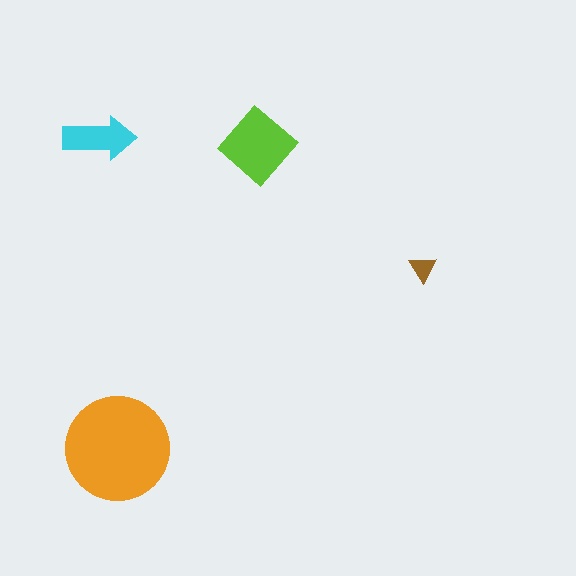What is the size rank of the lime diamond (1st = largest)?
2nd.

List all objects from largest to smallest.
The orange circle, the lime diamond, the cyan arrow, the brown triangle.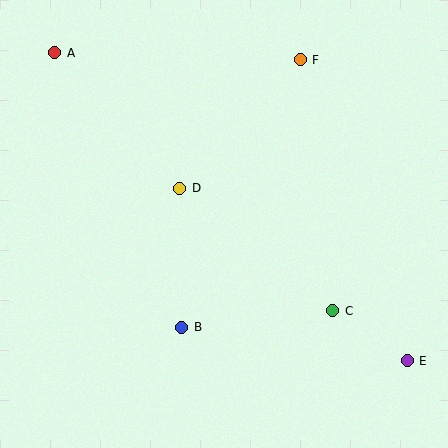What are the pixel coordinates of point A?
Point A is at (55, 53).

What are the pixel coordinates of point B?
Point B is at (182, 327).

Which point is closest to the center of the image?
Point D at (180, 188) is closest to the center.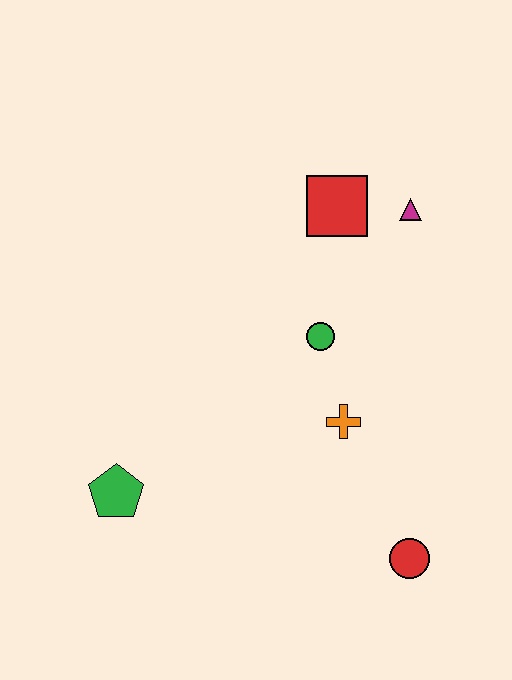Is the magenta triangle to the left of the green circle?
No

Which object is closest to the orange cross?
The green circle is closest to the orange cross.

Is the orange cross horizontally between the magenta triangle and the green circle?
Yes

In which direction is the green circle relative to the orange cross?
The green circle is above the orange cross.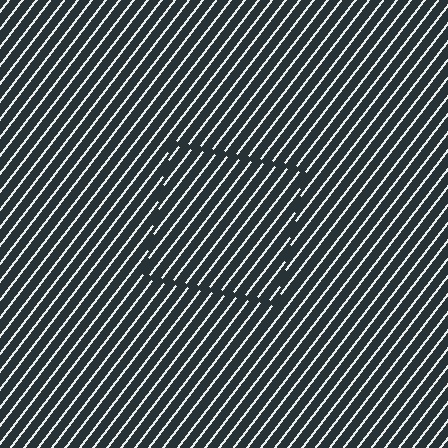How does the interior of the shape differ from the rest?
The interior of the shape contains the same grating, shifted by half a period — the contour is defined by the phase discontinuity where line-ends from the inner and outer gratings abut.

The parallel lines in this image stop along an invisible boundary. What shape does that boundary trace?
An illusory square. The interior of the shape contains the same grating, shifted by half a period — the contour is defined by the phase discontinuity where line-ends from the inner and outer gratings abut.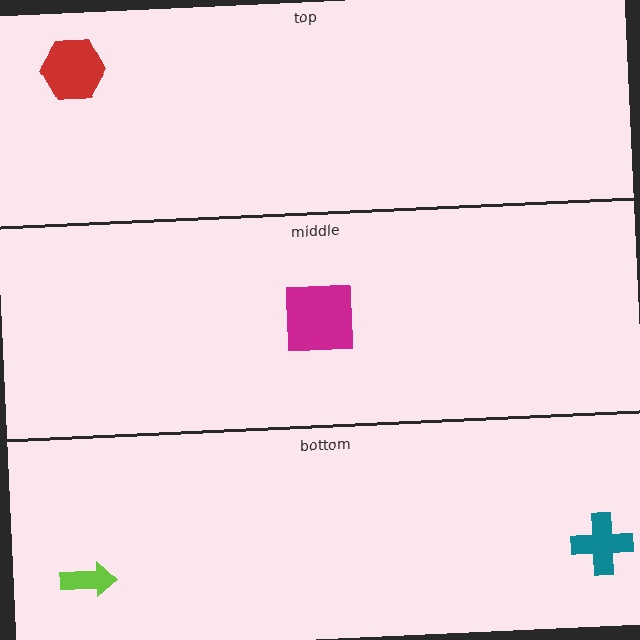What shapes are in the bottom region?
The teal cross, the lime arrow.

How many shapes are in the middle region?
1.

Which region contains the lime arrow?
The bottom region.